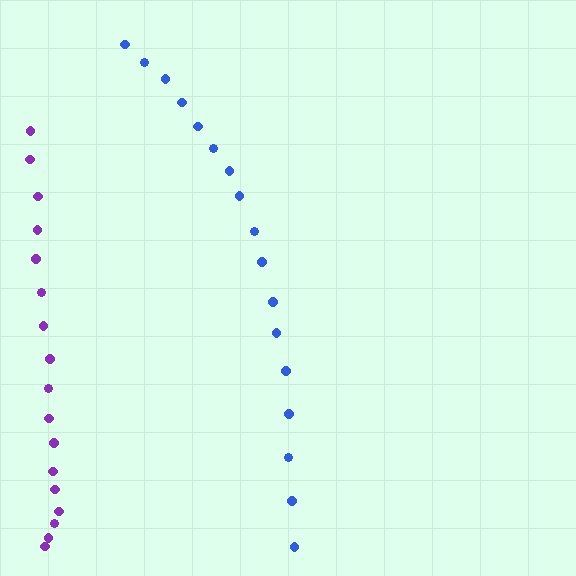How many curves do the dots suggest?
There are 2 distinct paths.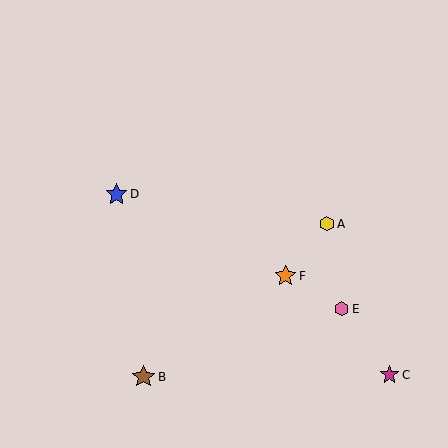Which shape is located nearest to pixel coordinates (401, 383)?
The magenta star (labeled C) at (390, 375) is nearest to that location.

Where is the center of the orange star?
The center of the orange star is at (285, 276).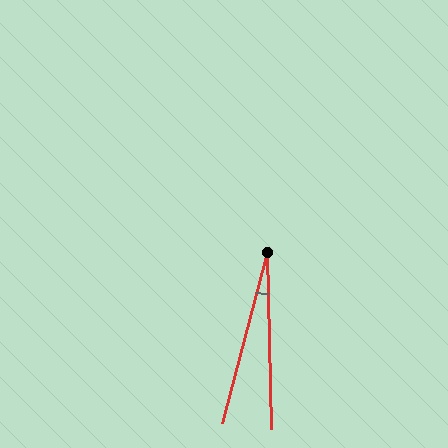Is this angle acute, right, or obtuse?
It is acute.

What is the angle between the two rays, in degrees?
Approximately 16 degrees.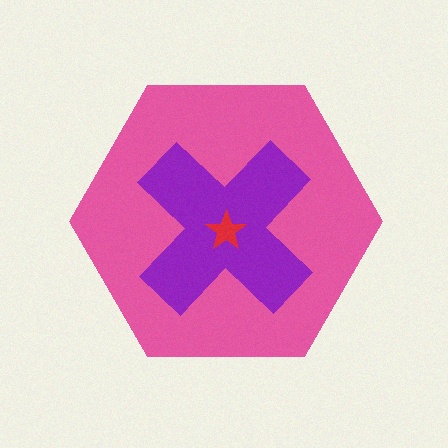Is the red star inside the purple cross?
Yes.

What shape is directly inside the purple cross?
The red star.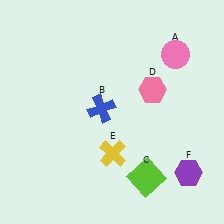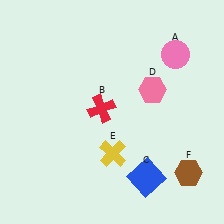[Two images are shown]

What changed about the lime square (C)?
In Image 1, C is lime. In Image 2, it changed to blue.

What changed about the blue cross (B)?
In Image 1, B is blue. In Image 2, it changed to red.